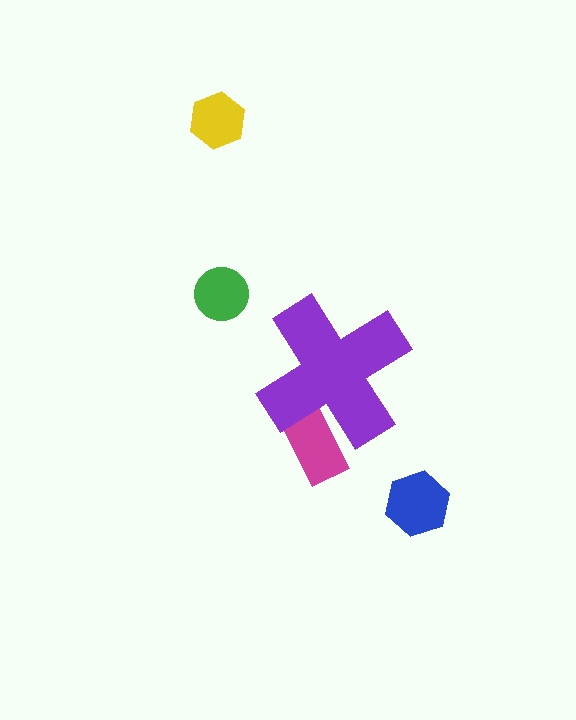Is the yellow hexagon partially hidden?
No, the yellow hexagon is fully visible.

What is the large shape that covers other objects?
A purple cross.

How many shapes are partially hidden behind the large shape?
1 shape is partially hidden.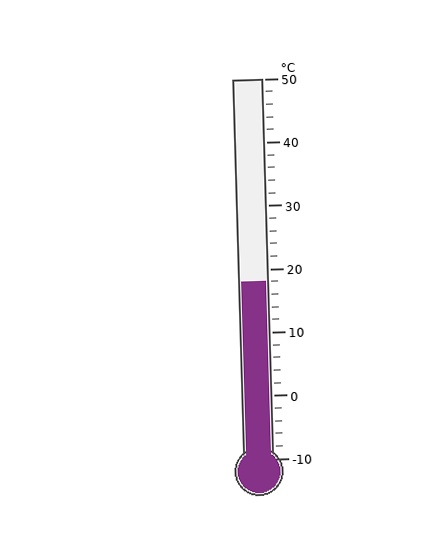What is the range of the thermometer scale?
The thermometer scale ranges from -10°C to 50°C.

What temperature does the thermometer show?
The thermometer shows approximately 18°C.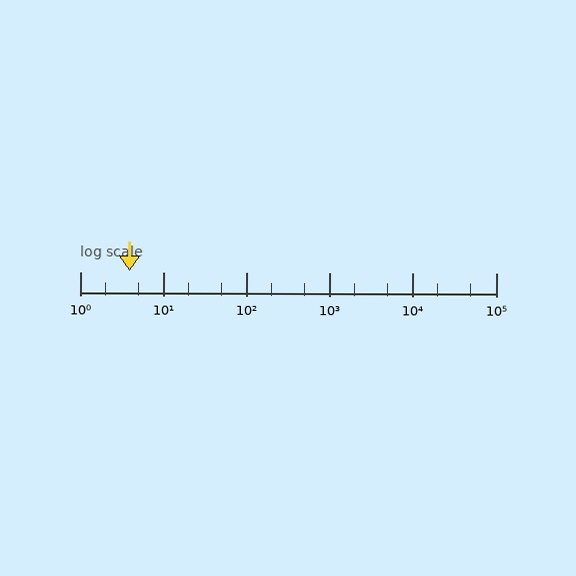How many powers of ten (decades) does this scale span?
The scale spans 5 decades, from 1 to 100000.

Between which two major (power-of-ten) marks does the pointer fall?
The pointer is between 1 and 10.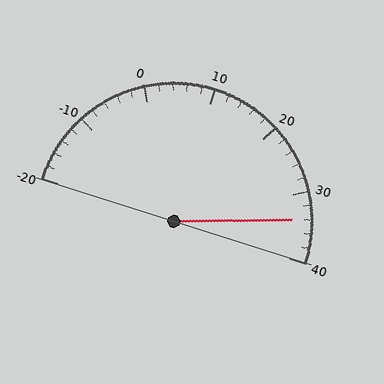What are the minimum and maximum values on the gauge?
The gauge ranges from -20 to 40.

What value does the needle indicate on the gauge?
The needle indicates approximately 34.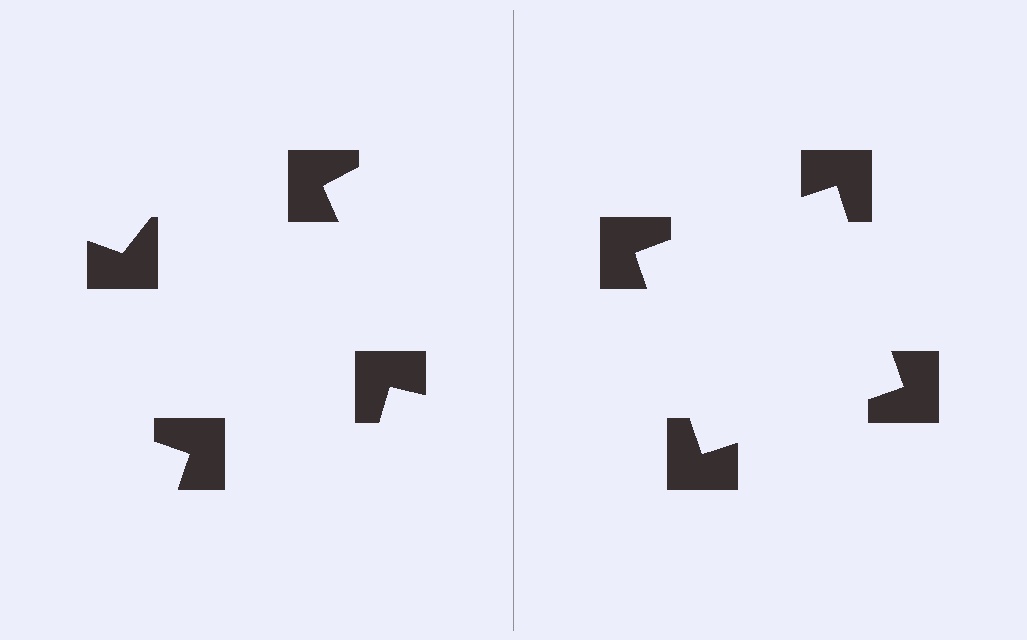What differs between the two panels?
The notched squares are positioned identically on both sides; only the wedge orientations differ. On the right they align to a square; on the left they are misaligned.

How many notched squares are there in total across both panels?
8 — 4 on each side.